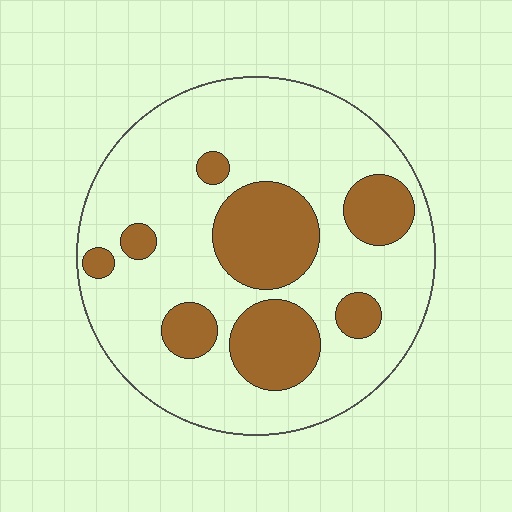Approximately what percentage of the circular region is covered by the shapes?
Approximately 25%.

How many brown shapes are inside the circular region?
8.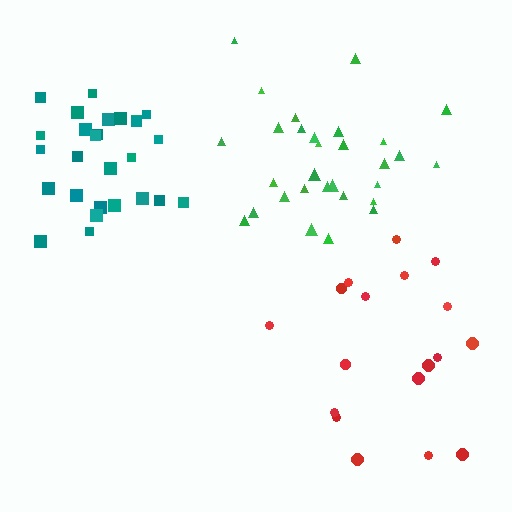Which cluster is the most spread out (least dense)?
Red.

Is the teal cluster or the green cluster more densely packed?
Green.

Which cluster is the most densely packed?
Green.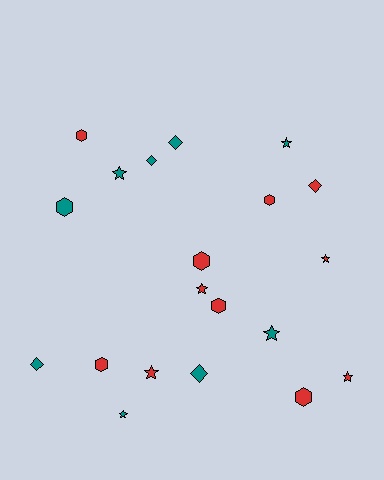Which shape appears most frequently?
Star, with 8 objects.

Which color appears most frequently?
Red, with 11 objects.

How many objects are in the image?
There are 20 objects.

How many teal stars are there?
There are 4 teal stars.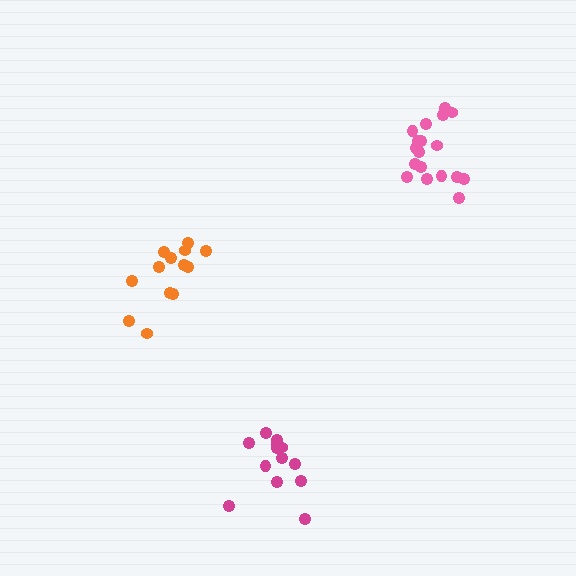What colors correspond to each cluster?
The clusters are colored: pink, magenta, orange.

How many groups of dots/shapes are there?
There are 3 groups.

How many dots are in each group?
Group 1: 19 dots, Group 2: 14 dots, Group 3: 13 dots (46 total).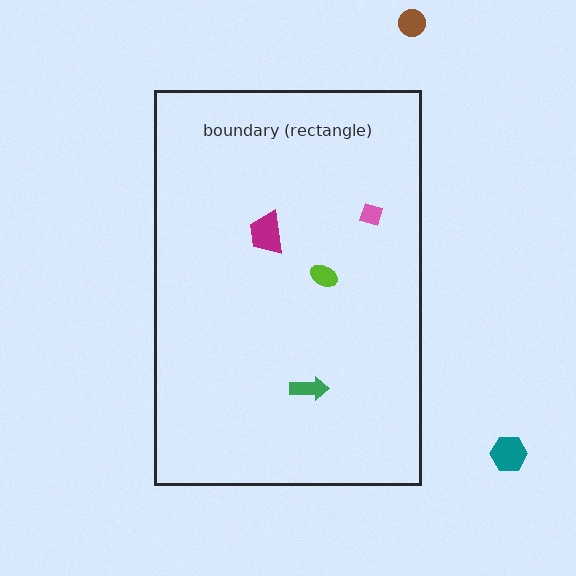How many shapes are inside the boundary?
4 inside, 2 outside.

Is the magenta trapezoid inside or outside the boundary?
Inside.